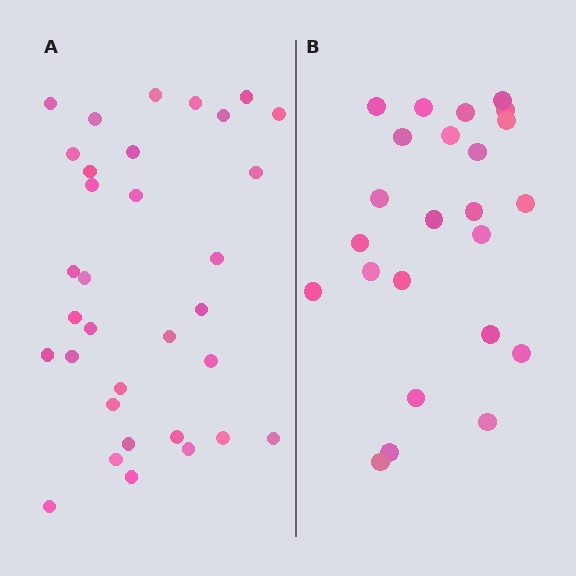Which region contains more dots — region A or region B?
Region A (the left region) has more dots.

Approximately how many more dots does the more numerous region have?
Region A has roughly 8 or so more dots than region B.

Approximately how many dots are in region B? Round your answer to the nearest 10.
About 20 dots. (The exact count is 24, which rounds to 20.)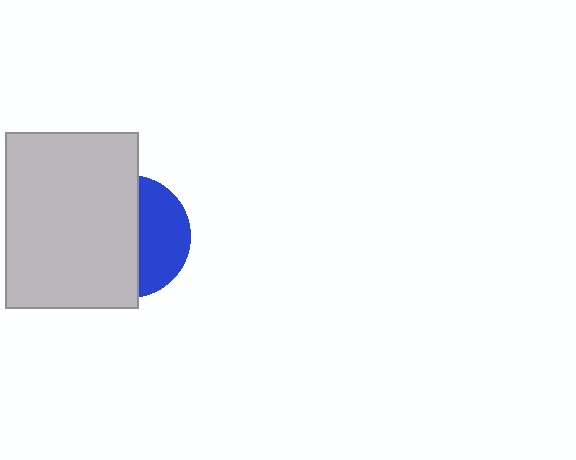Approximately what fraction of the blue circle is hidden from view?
Roughly 60% of the blue circle is hidden behind the light gray rectangle.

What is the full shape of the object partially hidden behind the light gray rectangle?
The partially hidden object is a blue circle.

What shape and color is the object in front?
The object in front is a light gray rectangle.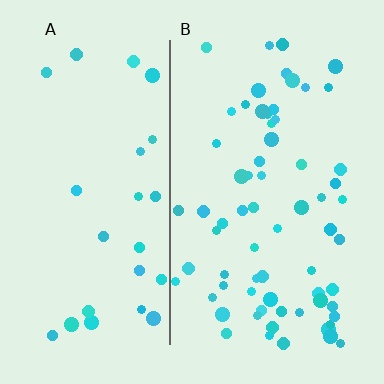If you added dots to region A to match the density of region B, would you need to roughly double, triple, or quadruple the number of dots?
Approximately triple.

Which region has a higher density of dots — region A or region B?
B (the right).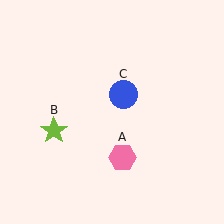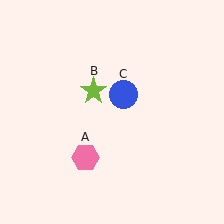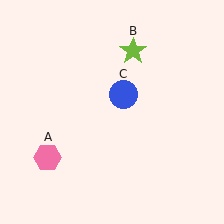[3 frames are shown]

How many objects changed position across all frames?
2 objects changed position: pink hexagon (object A), lime star (object B).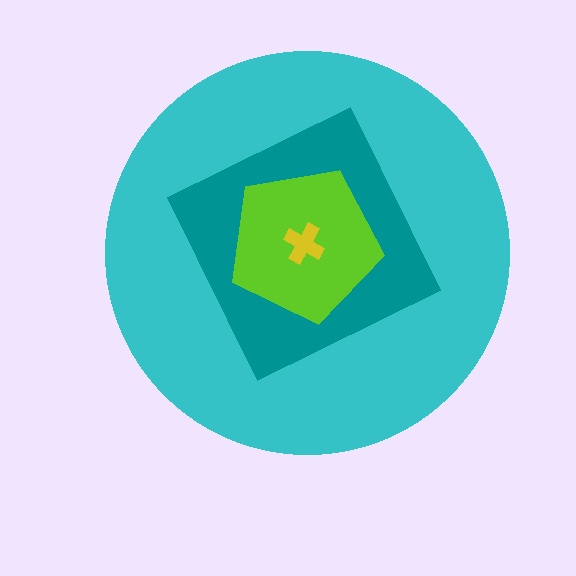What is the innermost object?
The yellow cross.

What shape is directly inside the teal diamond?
The lime pentagon.